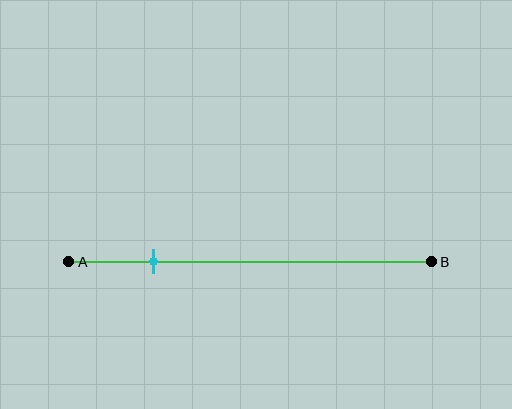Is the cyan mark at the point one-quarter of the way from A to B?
Yes, the mark is approximately at the one-quarter point.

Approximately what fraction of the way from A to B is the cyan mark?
The cyan mark is approximately 25% of the way from A to B.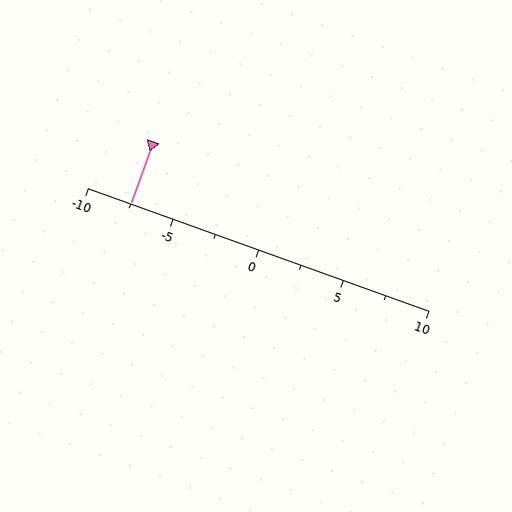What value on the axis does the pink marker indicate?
The marker indicates approximately -7.5.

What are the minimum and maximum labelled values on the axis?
The axis runs from -10 to 10.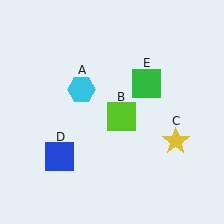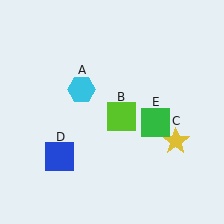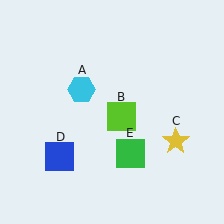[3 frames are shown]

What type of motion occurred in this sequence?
The green square (object E) rotated clockwise around the center of the scene.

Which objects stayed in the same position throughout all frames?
Cyan hexagon (object A) and lime square (object B) and yellow star (object C) and blue square (object D) remained stationary.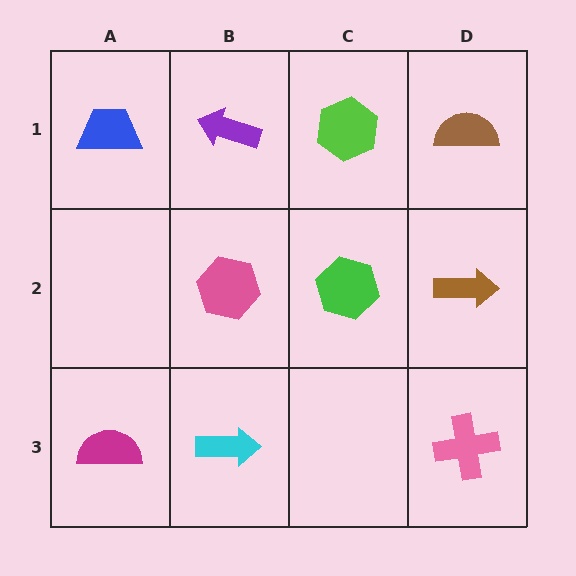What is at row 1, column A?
A blue trapezoid.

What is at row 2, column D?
A brown arrow.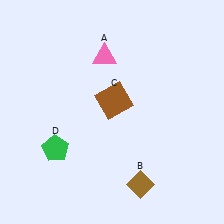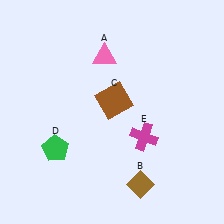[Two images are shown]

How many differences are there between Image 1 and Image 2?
There is 1 difference between the two images.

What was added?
A magenta cross (E) was added in Image 2.